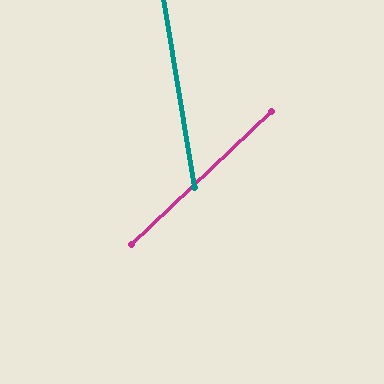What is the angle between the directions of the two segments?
Approximately 55 degrees.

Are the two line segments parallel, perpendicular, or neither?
Neither parallel nor perpendicular — they differ by about 55°.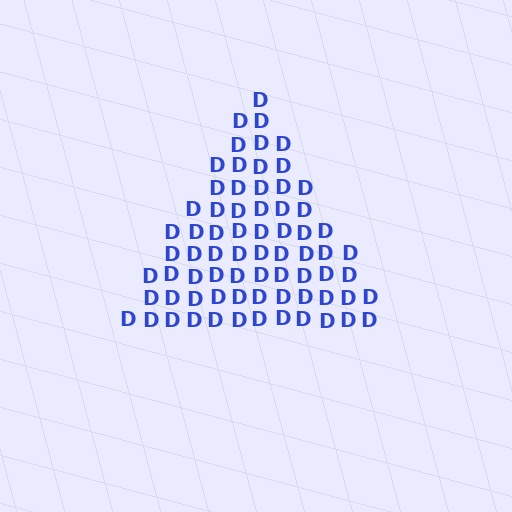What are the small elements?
The small elements are letter D's.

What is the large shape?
The large shape is a triangle.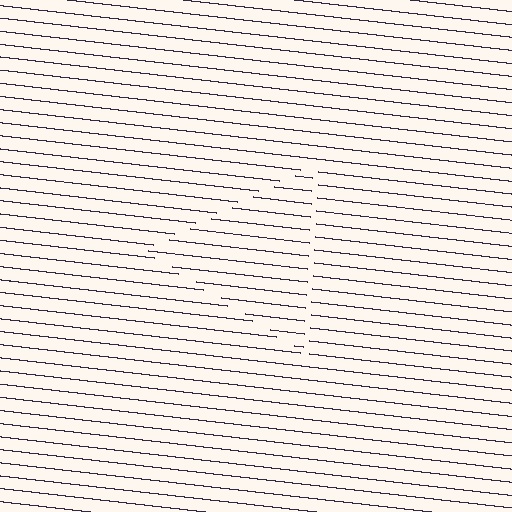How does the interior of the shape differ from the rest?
The interior of the shape contains the same grating, shifted by half a period — the contour is defined by the phase discontinuity where line-ends from the inner and outer gratings abut.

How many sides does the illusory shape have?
3 sides — the line-ends trace a triangle.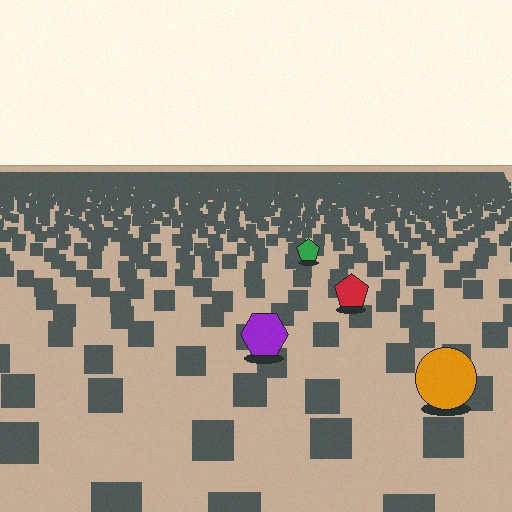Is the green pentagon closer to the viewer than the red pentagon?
No. The red pentagon is closer — you can tell from the texture gradient: the ground texture is coarser near it.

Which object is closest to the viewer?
The orange circle is closest. The texture marks near it are larger and more spread out.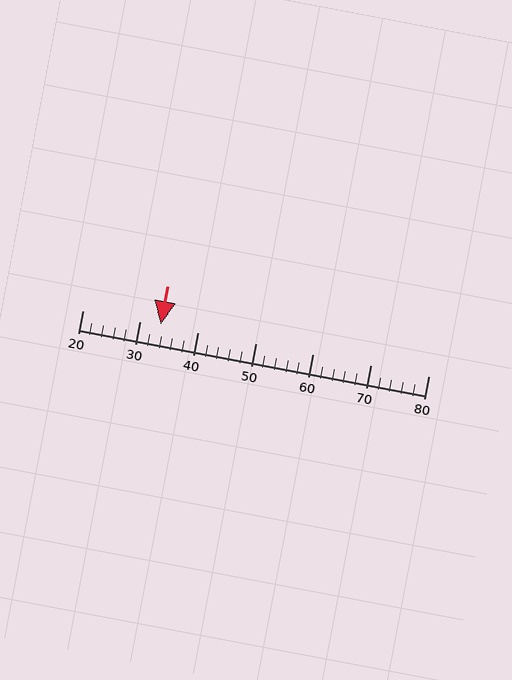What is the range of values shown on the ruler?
The ruler shows values from 20 to 80.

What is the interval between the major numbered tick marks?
The major tick marks are spaced 10 units apart.